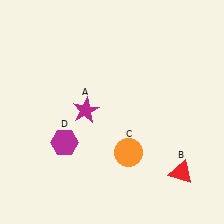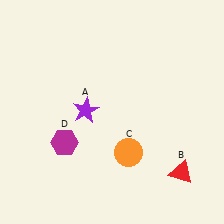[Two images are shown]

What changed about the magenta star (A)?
In Image 1, A is magenta. In Image 2, it changed to purple.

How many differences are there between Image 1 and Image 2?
There is 1 difference between the two images.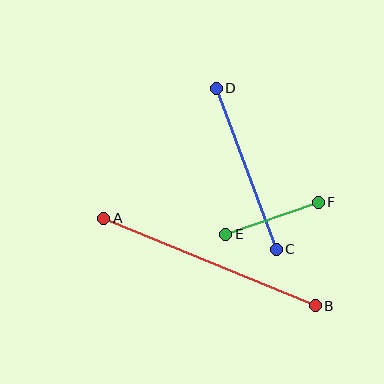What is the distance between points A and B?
The distance is approximately 229 pixels.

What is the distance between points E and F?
The distance is approximately 98 pixels.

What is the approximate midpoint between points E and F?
The midpoint is at approximately (272, 218) pixels.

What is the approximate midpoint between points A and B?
The midpoint is at approximately (210, 262) pixels.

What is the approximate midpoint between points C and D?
The midpoint is at approximately (246, 169) pixels.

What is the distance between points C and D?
The distance is approximately 172 pixels.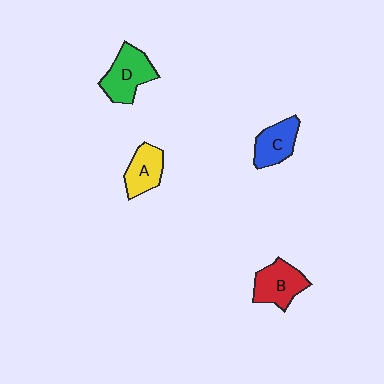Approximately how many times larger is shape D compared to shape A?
Approximately 1.3 times.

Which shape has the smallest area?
Shape A (yellow).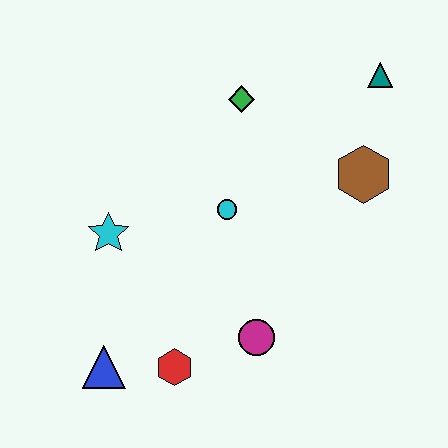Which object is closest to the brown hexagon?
The teal triangle is closest to the brown hexagon.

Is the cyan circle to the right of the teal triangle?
No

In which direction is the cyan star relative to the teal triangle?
The cyan star is to the left of the teal triangle.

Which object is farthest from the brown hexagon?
The blue triangle is farthest from the brown hexagon.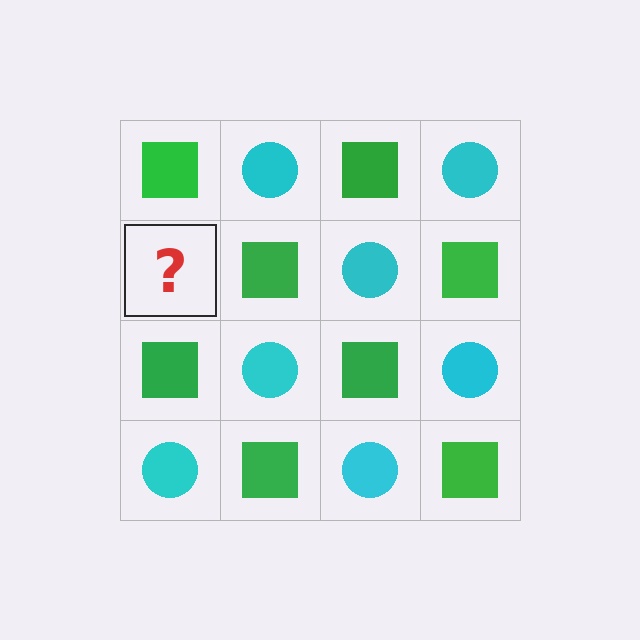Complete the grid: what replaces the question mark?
The question mark should be replaced with a cyan circle.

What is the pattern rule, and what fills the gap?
The rule is that it alternates green square and cyan circle in a checkerboard pattern. The gap should be filled with a cyan circle.